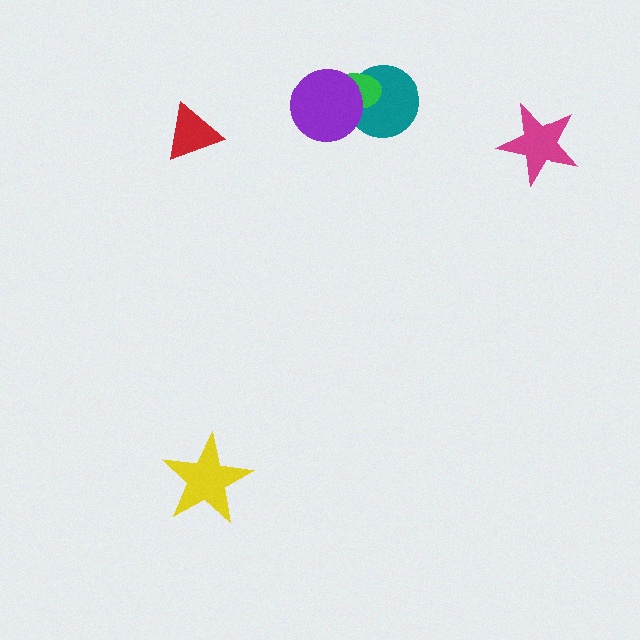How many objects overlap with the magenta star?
0 objects overlap with the magenta star.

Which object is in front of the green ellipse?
The purple circle is in front of the green ellipse.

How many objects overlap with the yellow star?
0 objects overlap with the yellow star.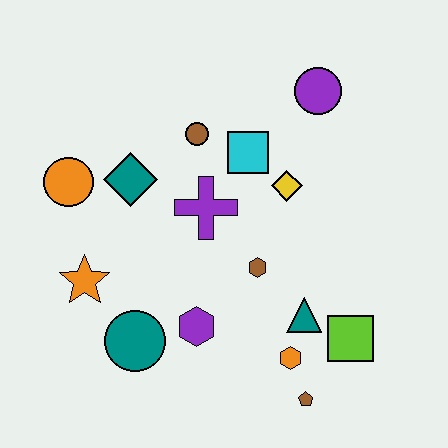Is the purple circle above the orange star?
Yes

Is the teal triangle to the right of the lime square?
No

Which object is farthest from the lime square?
The orange circle is farthest from the lime square.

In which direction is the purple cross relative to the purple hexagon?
The purple cross is above the purple hexagon.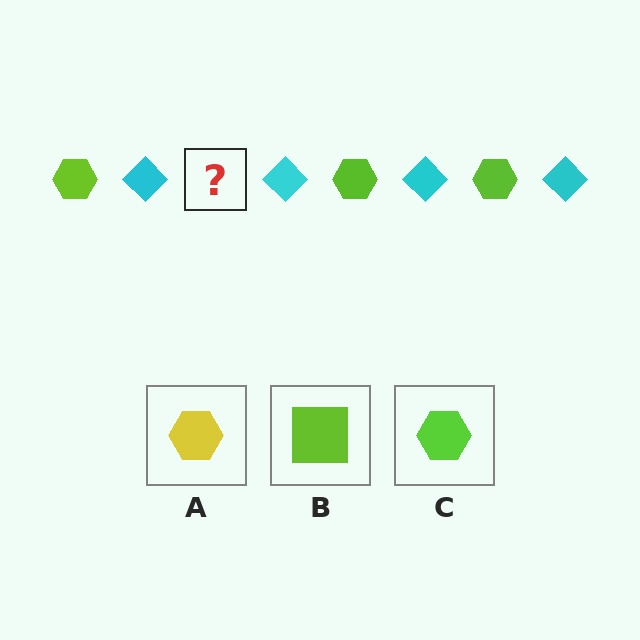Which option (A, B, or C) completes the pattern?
C.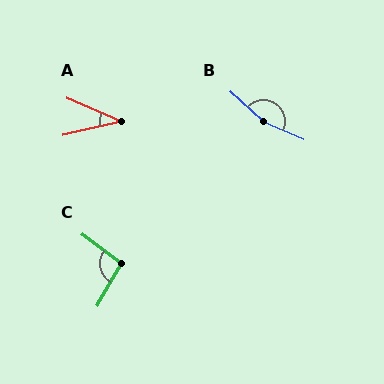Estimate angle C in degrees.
Approximately 96 degrees.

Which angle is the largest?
B, at approximately 162 degrees.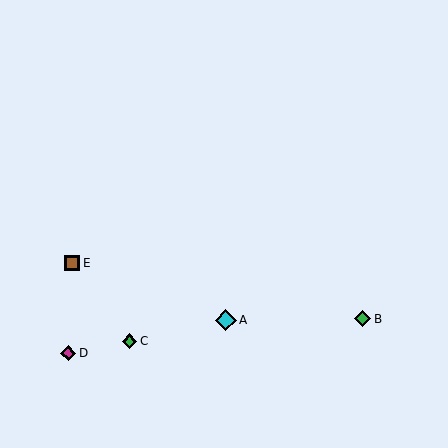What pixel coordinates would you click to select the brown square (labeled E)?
Click at (72, 263) to select the brown square E.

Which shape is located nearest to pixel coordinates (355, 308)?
The green diamond (labeled B) at (363, 319) is nearest to that location.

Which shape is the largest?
The cyan diamond (labeled A) is the largest.